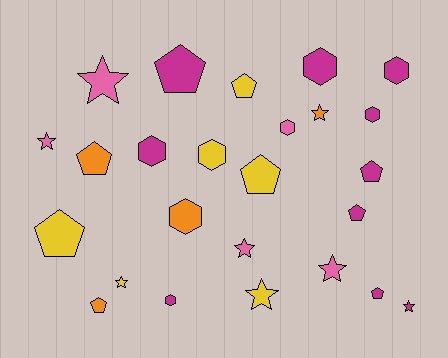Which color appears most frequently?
Magenta, with 10 objects.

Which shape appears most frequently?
Pentagon, with 9 objects.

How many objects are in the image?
There are 25 objects.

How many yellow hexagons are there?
There is 1 yellow hexagon.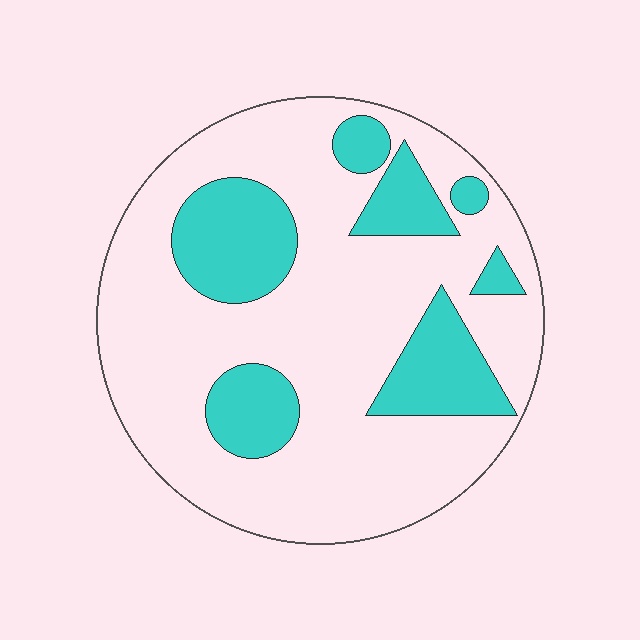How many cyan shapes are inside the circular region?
7.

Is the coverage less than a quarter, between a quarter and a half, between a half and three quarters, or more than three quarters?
Between a quarter and a half.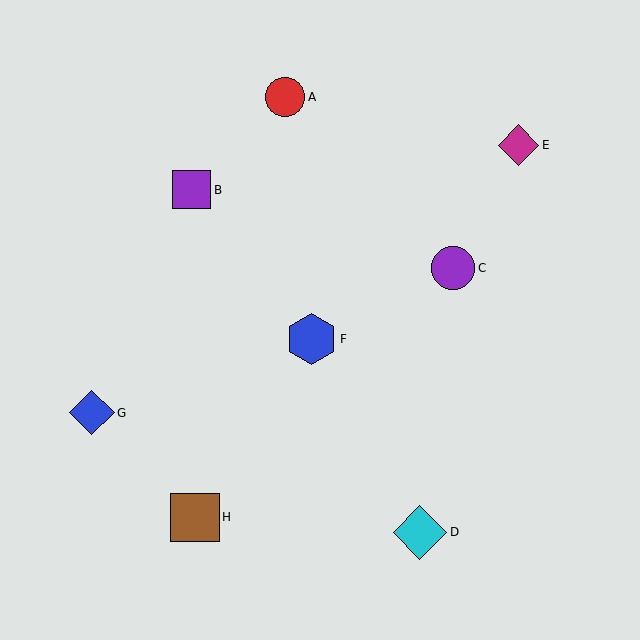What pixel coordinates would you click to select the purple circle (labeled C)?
Click at (453, 268) to select the purple circle C.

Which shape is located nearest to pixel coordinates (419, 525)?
The cyan diamond (labeled D) at (420, 532) is nearest to that location.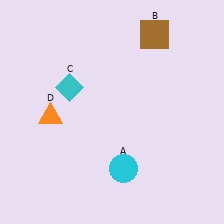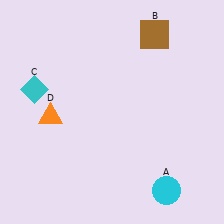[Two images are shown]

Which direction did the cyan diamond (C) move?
The cyan diamond (C) moved left.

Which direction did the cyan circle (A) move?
The cyan circle (A) moved right.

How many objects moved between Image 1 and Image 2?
2 objects moved between the two images.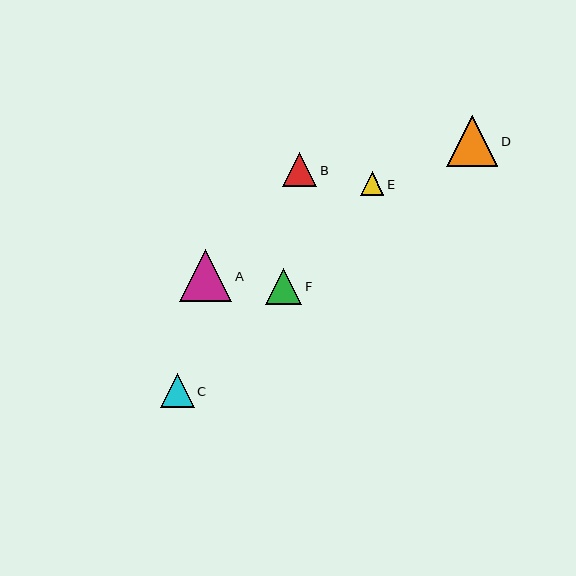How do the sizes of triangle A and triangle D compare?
Triangle A and triangle D are approximately the same size.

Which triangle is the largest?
Triangle A is the largest with a size of approximately 52 pixels.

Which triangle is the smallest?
Triangle E is the smallest with a size of approximately 24 pixels.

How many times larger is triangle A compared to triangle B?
Triangle A is approximately 1.5 times the size of triangle B.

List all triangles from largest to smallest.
From largest to smallest: A, D, F, C, B, E.